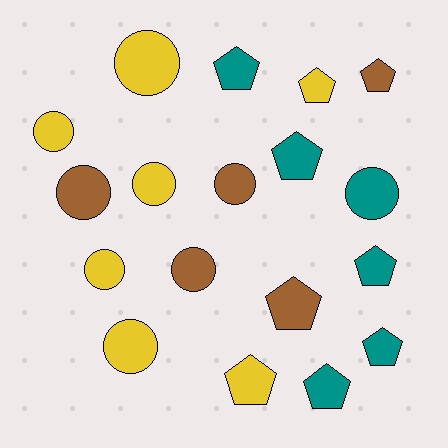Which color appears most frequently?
Yellow, with 7 objects.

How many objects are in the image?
There are 18 objects.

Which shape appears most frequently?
Pentagon, with 9 objects.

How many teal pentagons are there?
There are 5 teal pentagons.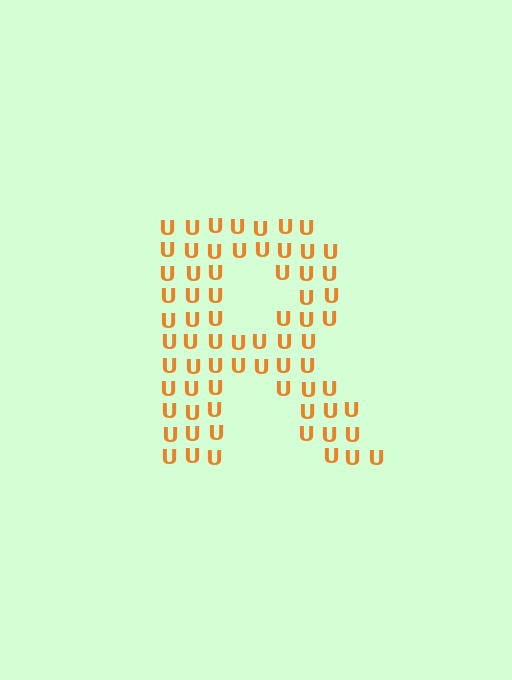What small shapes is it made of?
It is made of small letter U's.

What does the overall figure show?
The overall figure shows the letter R.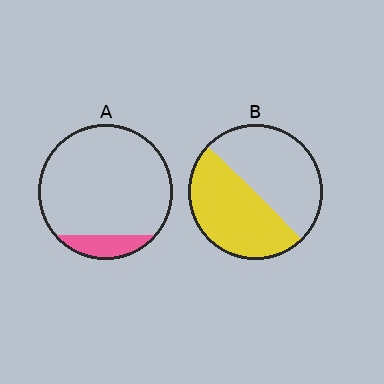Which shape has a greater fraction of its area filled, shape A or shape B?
Shape B.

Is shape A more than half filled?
No.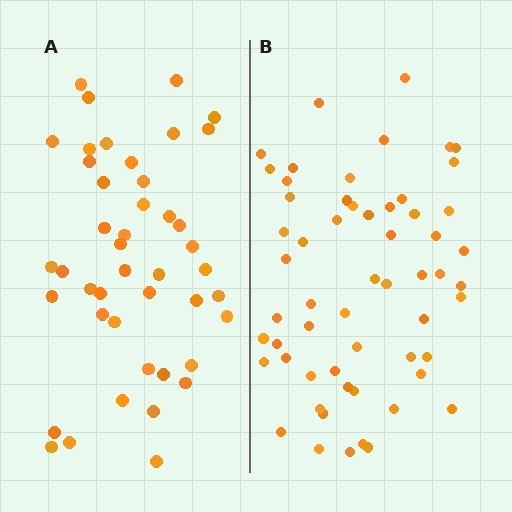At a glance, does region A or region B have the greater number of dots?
Region B (the right region) has more dots.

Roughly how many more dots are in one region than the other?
Region B has approximately 15 more dots than region A.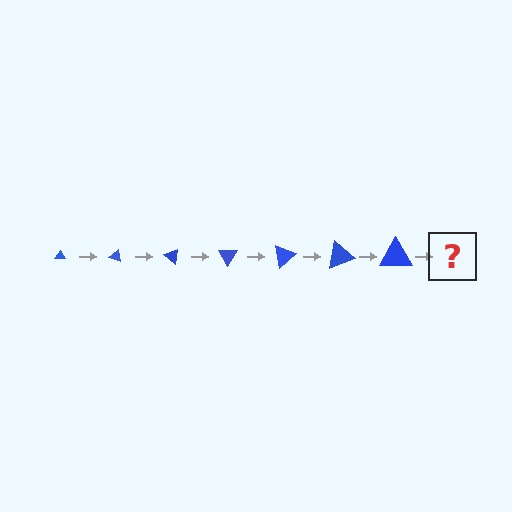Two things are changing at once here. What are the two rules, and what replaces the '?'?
The two rules are that the triangle grows larger each step and it rotates 20 degrees each step. The '?' should be a triangle, larger than the previous one and rotated 140 degrees from the start.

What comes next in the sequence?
The next element should be a triangle, larger than the previous one and rotated 140 degrees from the start.